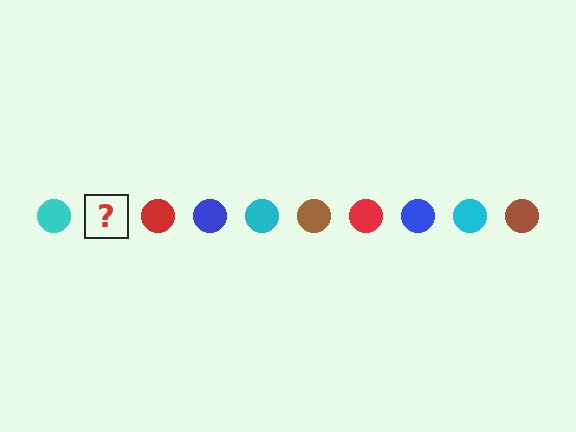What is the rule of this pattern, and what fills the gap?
The rule is that the pattern cycles through cyan, brown, red, blue circles. The gap should be filled with a brown circle.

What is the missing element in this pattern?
The missing element is a brown circle.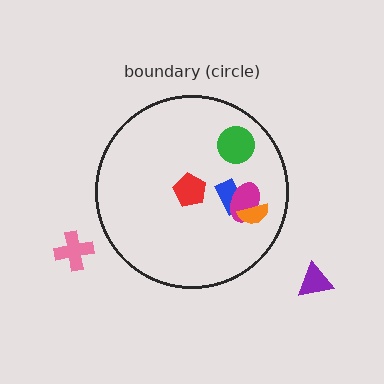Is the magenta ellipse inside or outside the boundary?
Inside.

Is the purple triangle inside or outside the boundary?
Outside.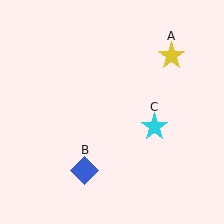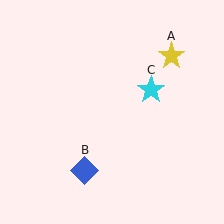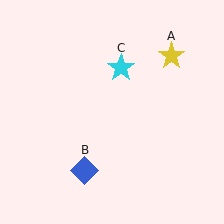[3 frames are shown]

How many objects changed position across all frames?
1 object changed position: cyan star (object C).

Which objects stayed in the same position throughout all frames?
Yellow star (object A) and blue diamond (object B) remained stationary.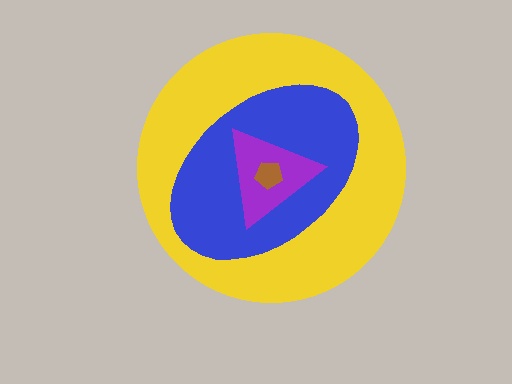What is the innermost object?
The brown pentagon.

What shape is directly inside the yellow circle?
The blue ellipse.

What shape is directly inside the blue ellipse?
The purple triangle.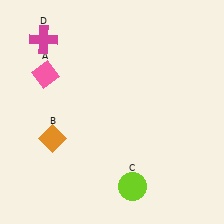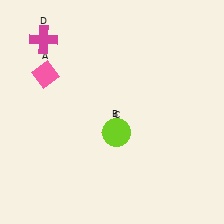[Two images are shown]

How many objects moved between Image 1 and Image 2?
2 objects moved between the two images.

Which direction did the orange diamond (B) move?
The orange diamond (B) moved right.